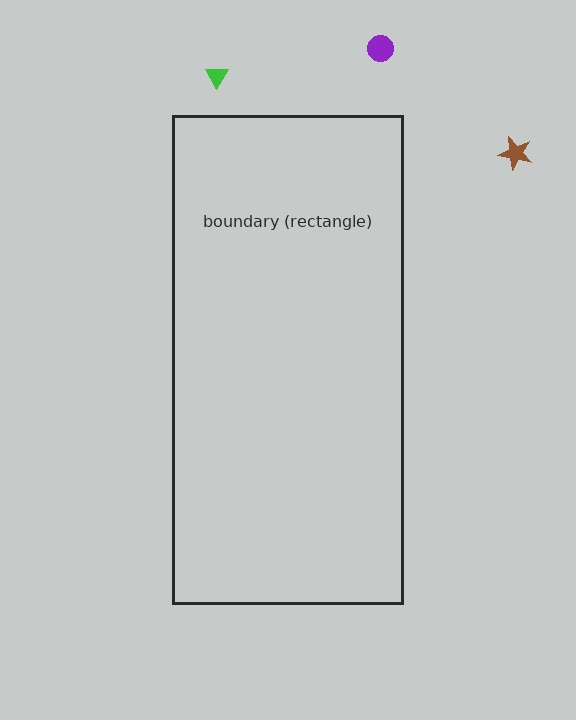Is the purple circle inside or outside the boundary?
Outside.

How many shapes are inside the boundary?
0 inside, 3 outside.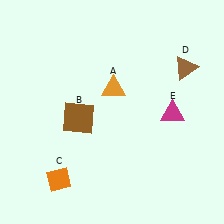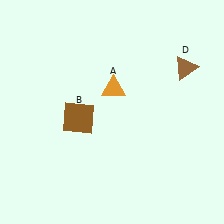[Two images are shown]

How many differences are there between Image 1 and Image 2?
There are 2 differences between the two images.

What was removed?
The orange diamond (C), the magenta triangle (E) were removed in Image 2.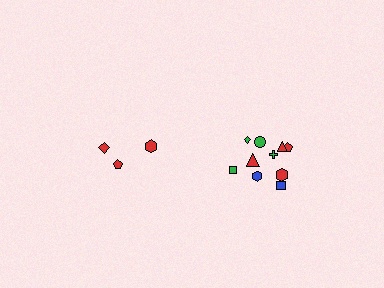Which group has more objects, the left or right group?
The right group.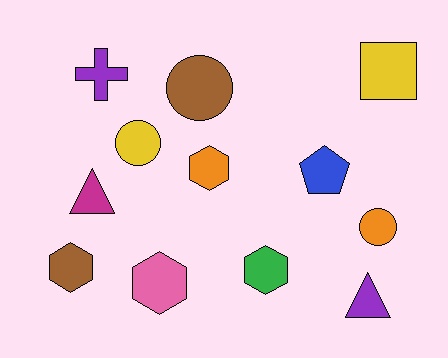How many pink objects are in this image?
There is 1 pink object.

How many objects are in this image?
There are 12 objects.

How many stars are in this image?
There are no stars.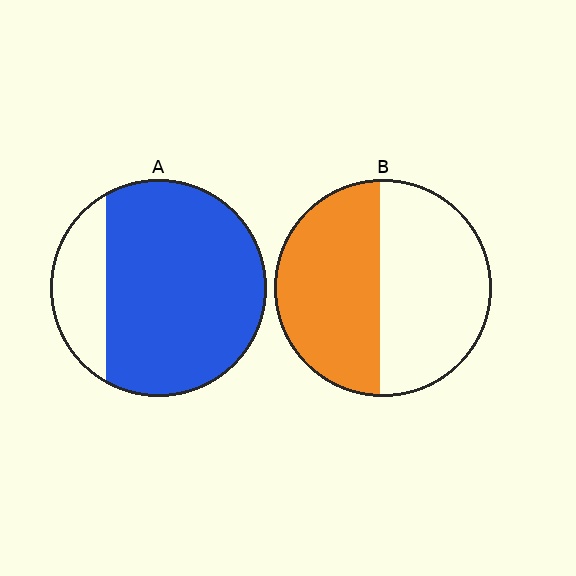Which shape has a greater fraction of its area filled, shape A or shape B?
Shape A.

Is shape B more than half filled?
Roughly half.